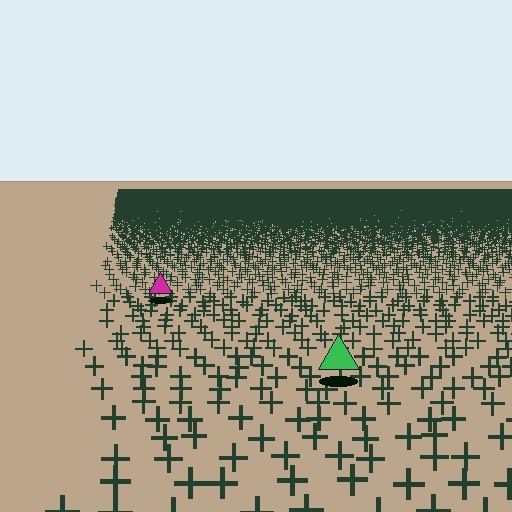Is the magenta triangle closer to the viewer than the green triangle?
No. The green triangle is closer — you can tell from the texture gradient: the ground texture is coarser near it.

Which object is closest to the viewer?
The green triangle is closest. The texture marks near it are larger and more spread out.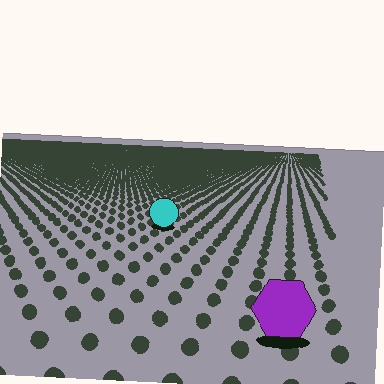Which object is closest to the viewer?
The purple hexagon is closest. The texture marks near it are larger and more spread out.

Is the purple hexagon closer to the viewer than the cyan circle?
Yes. The purple hexagon is closer — you can tell from the texture gradient: the ground texture is coarser near it.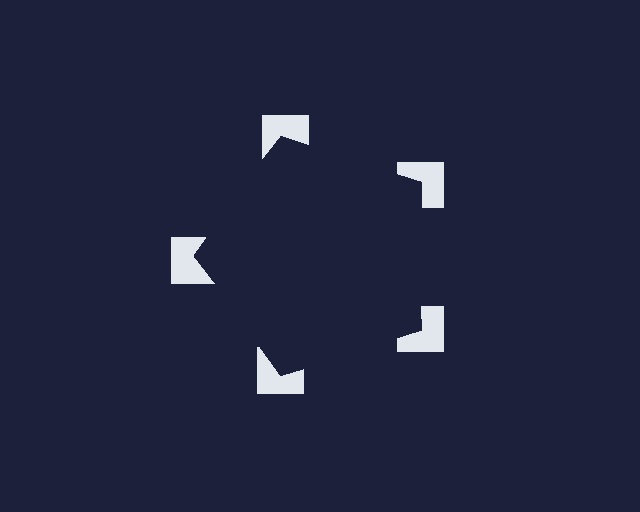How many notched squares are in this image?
There are 5 — one at each vertex of the illusory pentagon.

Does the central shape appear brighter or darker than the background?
It typically appears slightly darker than the background, even though no actual brightness change is drawn.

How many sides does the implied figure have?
5 sides.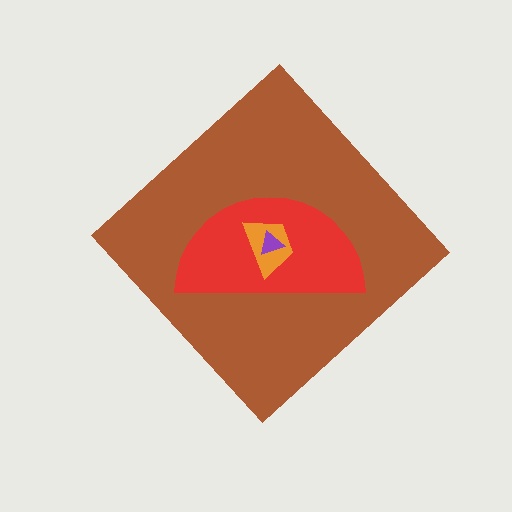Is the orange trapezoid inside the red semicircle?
Yes.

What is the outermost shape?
The brown diamond.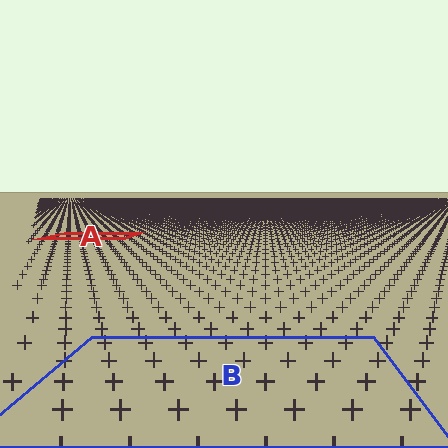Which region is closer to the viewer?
Region B is closer. The texture elements there are larger and more spread out.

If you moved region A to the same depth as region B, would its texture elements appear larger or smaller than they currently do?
They would appear larger. At a closer depth, the same texture elements are projected at a bigger on-screen size.